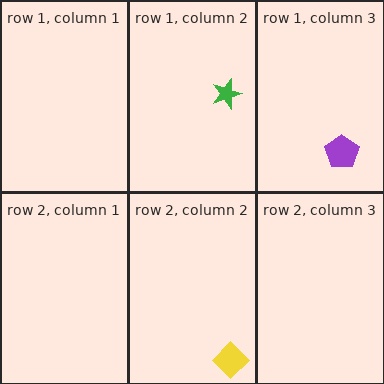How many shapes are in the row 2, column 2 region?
1.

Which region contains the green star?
The row 1, column 2 region.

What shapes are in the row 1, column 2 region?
The green star.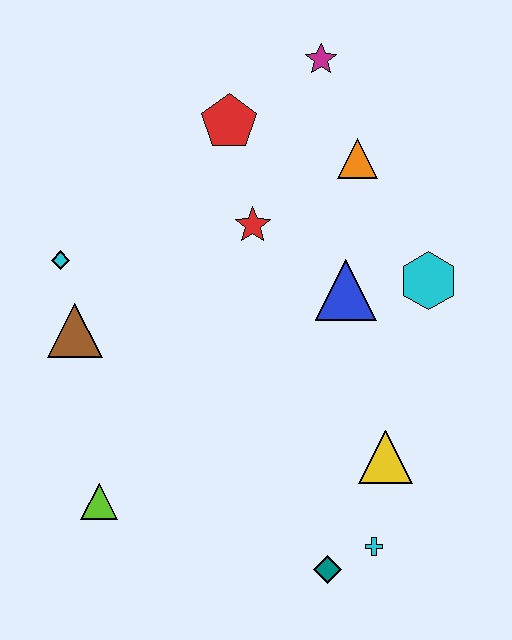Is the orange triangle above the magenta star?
No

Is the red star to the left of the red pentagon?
No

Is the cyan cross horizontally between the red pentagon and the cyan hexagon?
Yes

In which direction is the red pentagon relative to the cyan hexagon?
The red pentagon is to the left of the cyan hexagon.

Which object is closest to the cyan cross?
The teal diamond is closest to the cyan cross.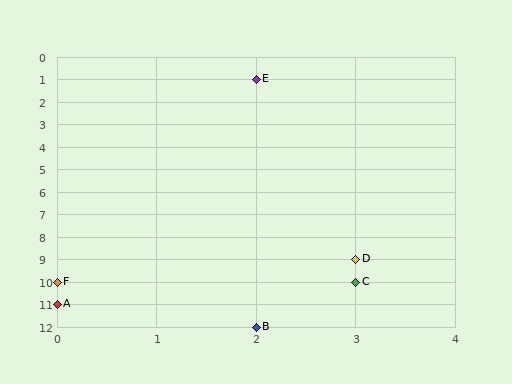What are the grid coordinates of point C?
Point C is at grid coordinates (3, 10).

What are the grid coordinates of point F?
Point F is at grid coordinates (0, 10).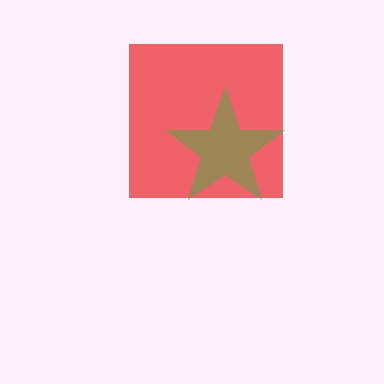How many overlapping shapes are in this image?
There are 2 overlapping shapes in the image.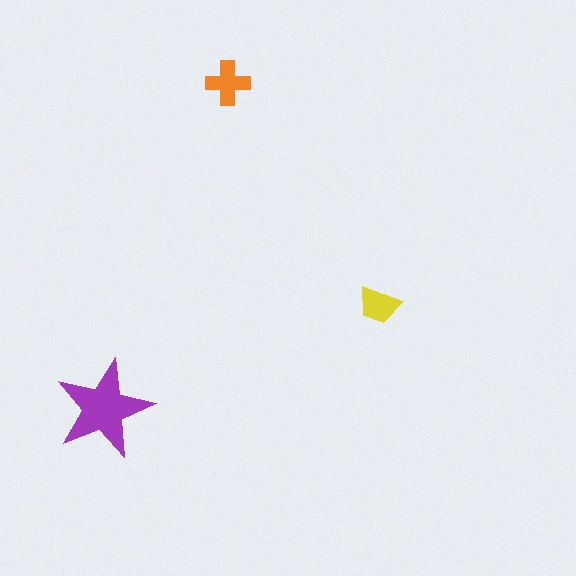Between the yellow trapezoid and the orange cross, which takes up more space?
The orange cross.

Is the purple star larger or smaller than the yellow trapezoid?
Larger.